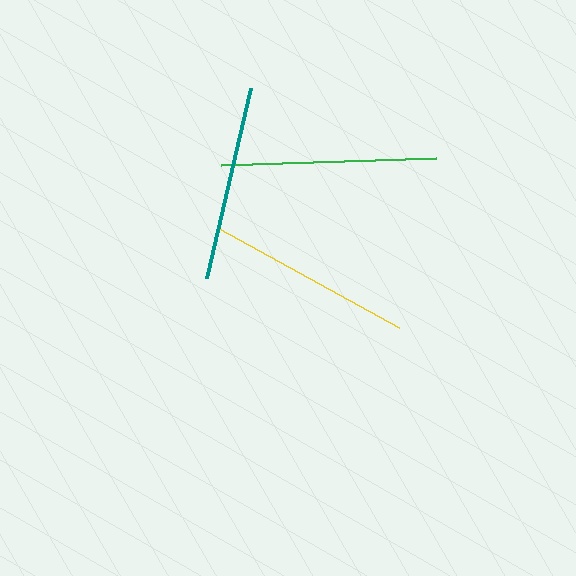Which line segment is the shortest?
The teal line is the shortest at approximately 195 pixels.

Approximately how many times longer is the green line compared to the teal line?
The green line is approximately 1.1 times the length of the teal line.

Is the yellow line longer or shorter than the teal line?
The yellow line is longer than the teal line.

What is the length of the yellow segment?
The yellow segment is approximately 206 pixels long.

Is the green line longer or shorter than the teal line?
The green line is longer than the teal line.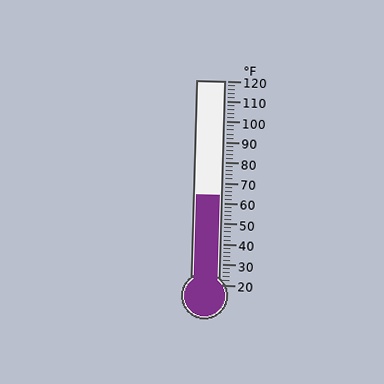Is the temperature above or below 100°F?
The temperature is below 100°F.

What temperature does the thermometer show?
The thermometer shows approximately 64°F.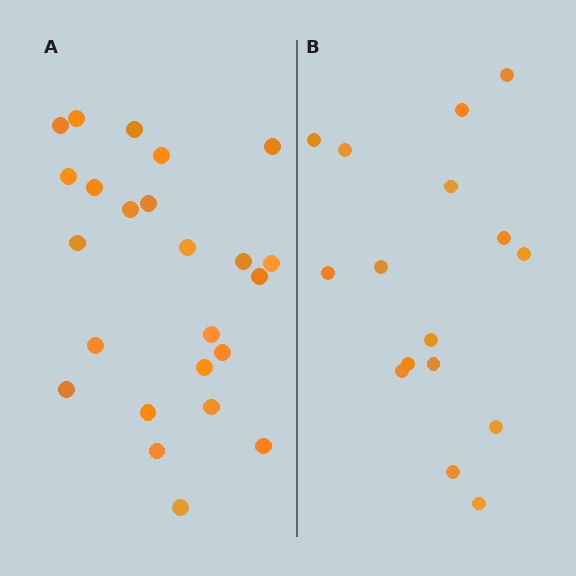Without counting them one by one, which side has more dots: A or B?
Region A (the left region) has more dots.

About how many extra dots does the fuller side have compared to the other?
Region A has roughly 8 or so more dots than region B.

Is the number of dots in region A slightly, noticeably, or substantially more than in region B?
Region A has substantially more. The ratio is roughly 1.5 to 1.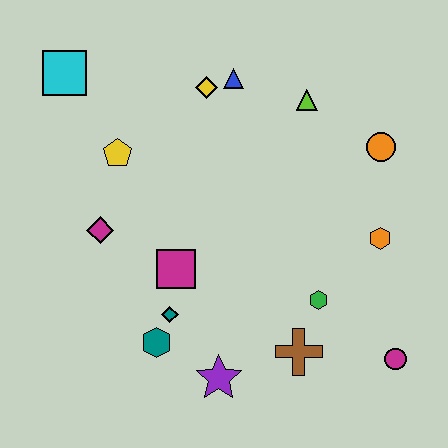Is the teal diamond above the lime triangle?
No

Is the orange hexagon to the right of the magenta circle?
No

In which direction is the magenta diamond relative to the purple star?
The magenta diamond is above the purple star.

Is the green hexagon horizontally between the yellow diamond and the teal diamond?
No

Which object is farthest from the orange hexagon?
The cyan square is farthest from the orange hexagon.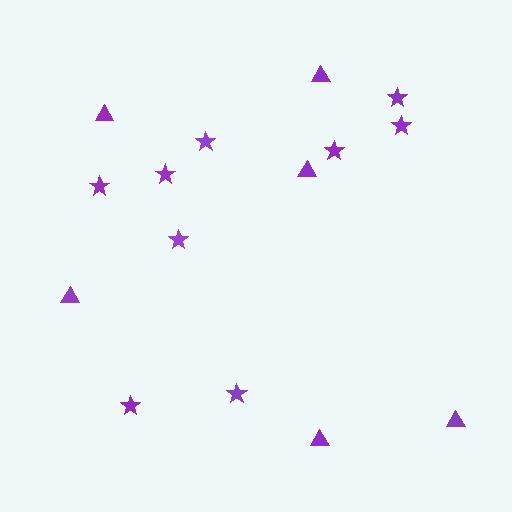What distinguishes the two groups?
There are 2 groups: one group of triangles (6) and one group of stars (9).